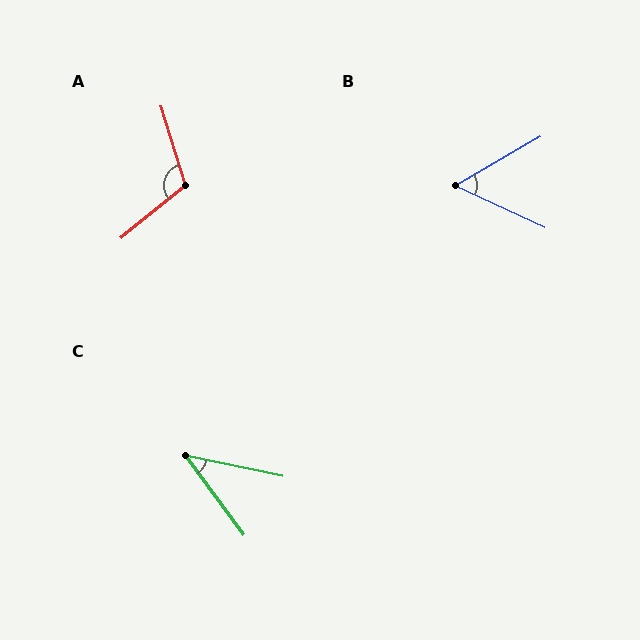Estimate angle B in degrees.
Approximately 55 degrees.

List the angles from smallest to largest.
C (42°), B (55°), A (112°).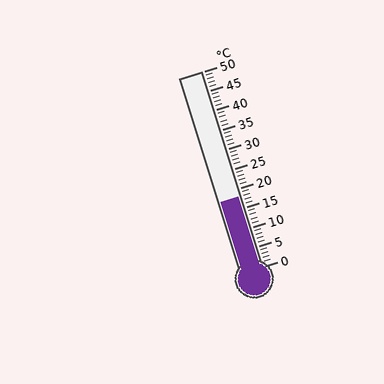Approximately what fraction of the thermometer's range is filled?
The thermometer is filled to approximately 35% of its range.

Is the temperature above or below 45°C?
The temperature is below 45°C.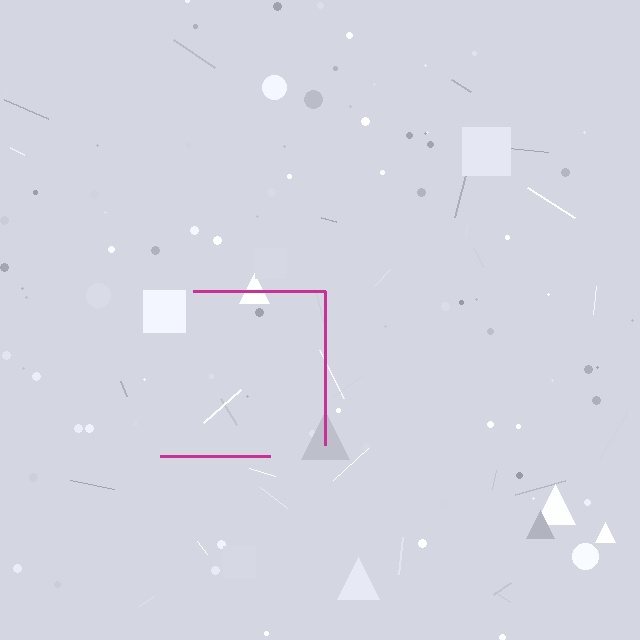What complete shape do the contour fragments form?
The contour fragments form a square.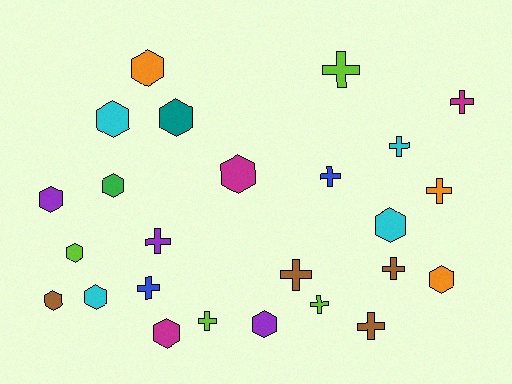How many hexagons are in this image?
There are 13 hexagons.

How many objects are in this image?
There are 25 objects.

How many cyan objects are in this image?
There are 4 cyan objects.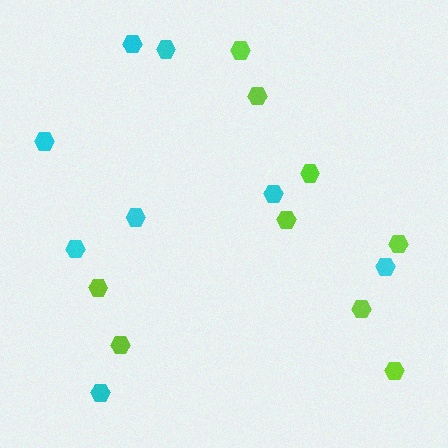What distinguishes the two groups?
There are 2 groups: one group of lime hexagons (9) and one group of cyan hexagons (8).